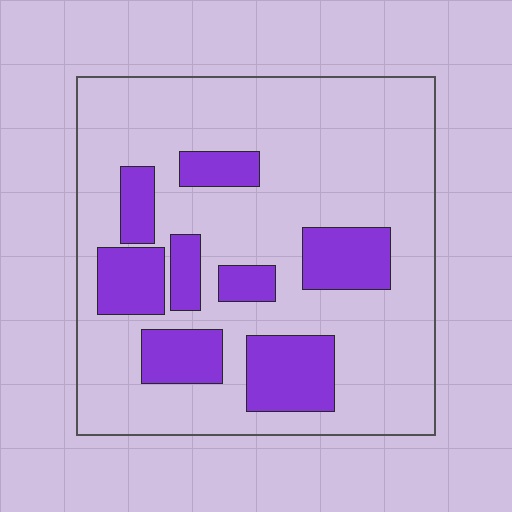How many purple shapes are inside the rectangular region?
8.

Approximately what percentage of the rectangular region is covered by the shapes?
Approximately 25%.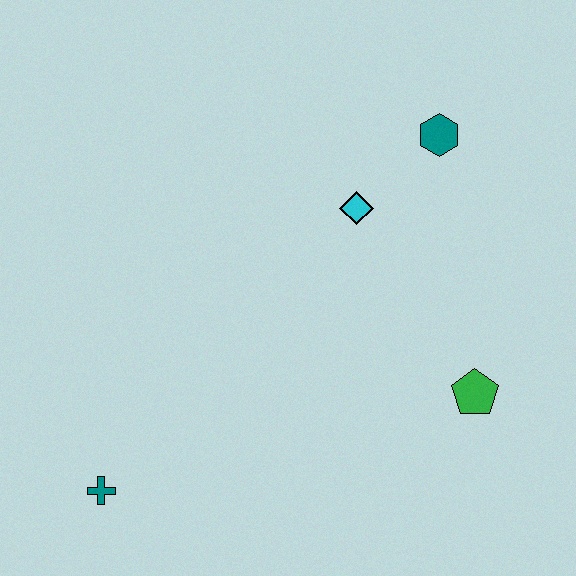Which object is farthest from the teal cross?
The teal hexagon is farthest from the teal cross.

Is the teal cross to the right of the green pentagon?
No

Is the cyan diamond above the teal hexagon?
No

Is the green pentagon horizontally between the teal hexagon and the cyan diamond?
No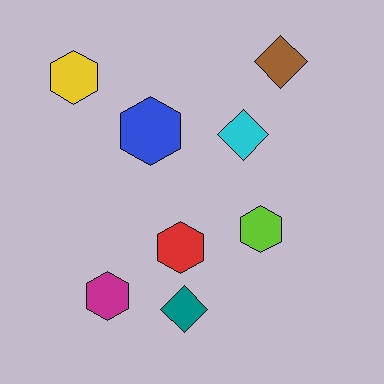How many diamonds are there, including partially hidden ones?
There are 3 diamonds.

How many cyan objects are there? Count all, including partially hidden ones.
There is 1 cyan object.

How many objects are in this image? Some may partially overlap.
There are 8 objects.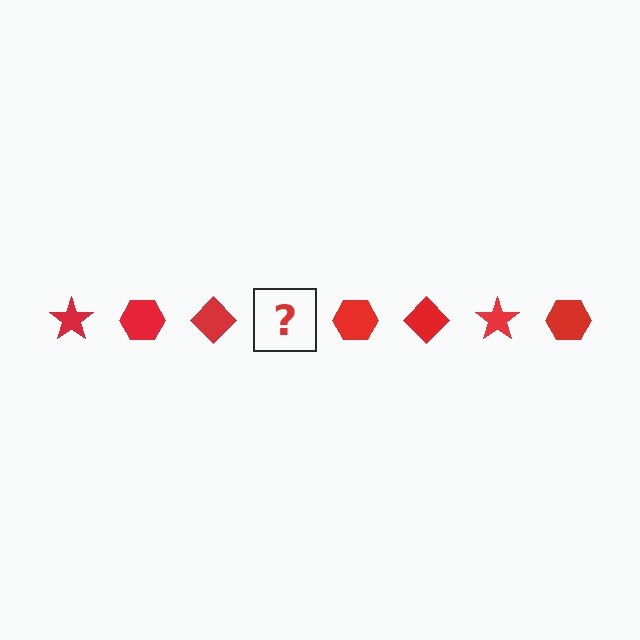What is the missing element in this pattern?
The missing element is a red star.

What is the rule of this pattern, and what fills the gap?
The rule is that the pattern cycles through star, hexagon, diamond shapes in red. The gap should be filled with a red star.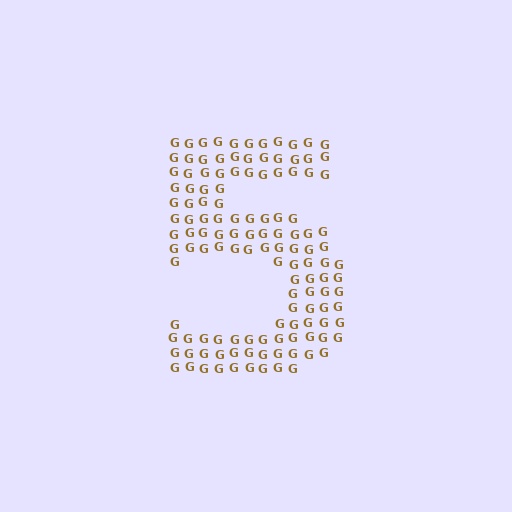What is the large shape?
The large shape is the digit 5.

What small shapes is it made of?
It is made of small letter G's.